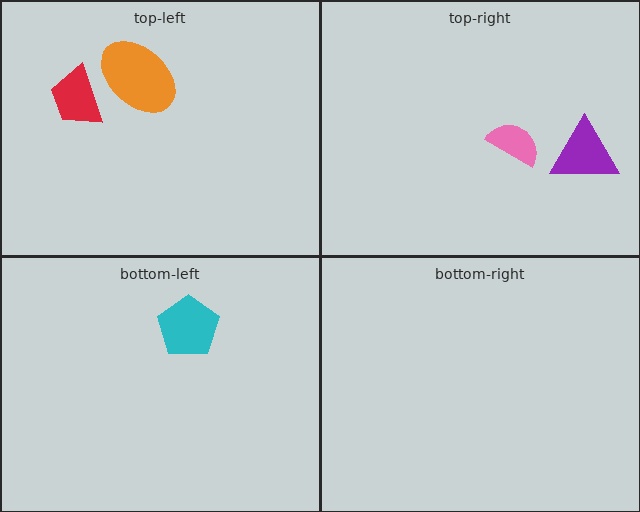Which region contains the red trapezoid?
The top-left region.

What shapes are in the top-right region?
The pink semicircle, the purple triangle.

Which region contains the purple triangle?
The top-right region.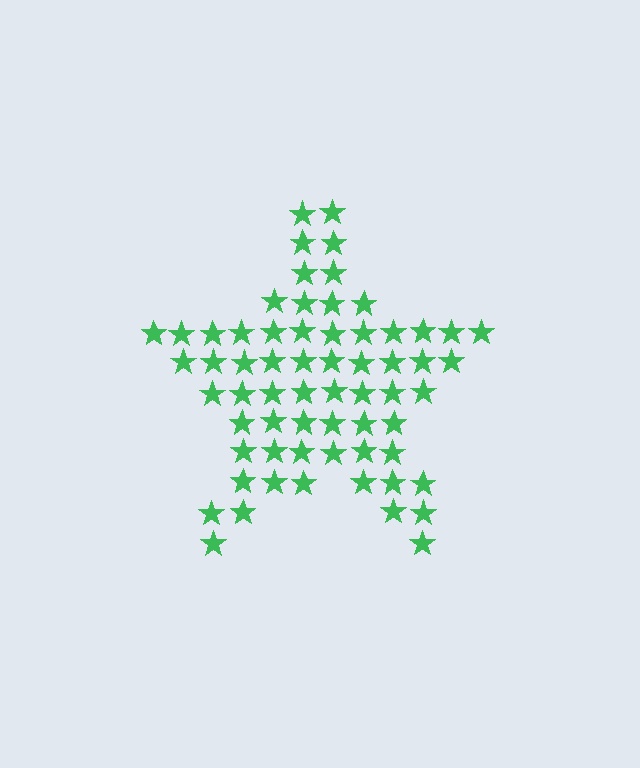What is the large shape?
The large shape is a star.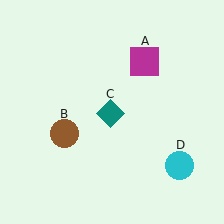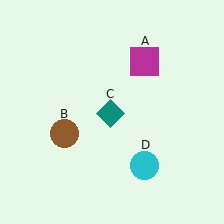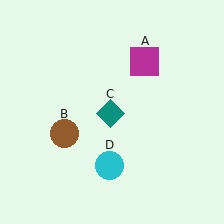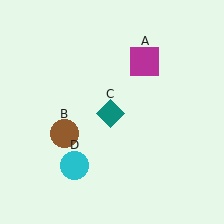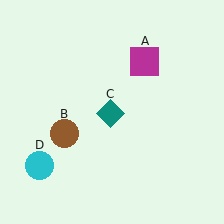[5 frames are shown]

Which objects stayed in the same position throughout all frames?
Magenta square (object A) and brown circle (object B) and teal diamond (object C) remained stationary.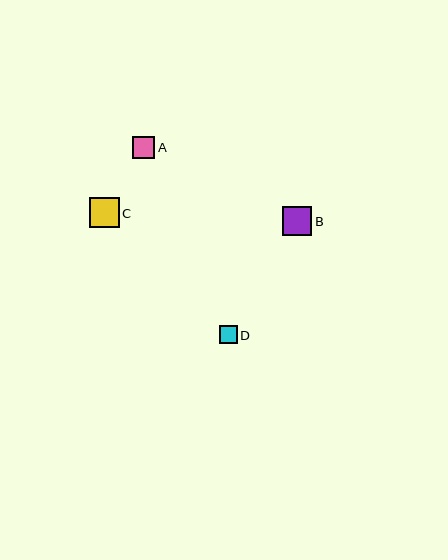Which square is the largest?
Square C is the largest with a size of approximately 30 pixels.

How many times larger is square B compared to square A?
Square B is approximately 1.3 times the size of square A.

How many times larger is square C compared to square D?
Square C is approximately 1.6 times the size of square D.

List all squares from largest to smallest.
From largest to smallest: C, B, A, D.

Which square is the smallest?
Square D is the smallest with a size of approximately 18 pixels.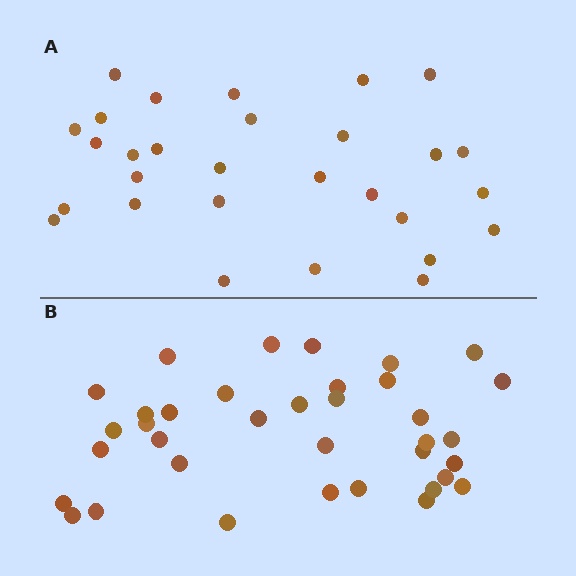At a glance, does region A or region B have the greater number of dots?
Region B (the bottom region) has more dots.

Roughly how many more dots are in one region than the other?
Region B has roughly 8 or so more dots than region A.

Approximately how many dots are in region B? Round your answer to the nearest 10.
About 40 dots. (The exact count is 36, which rounds to 40.)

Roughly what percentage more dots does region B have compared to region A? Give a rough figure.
About 25% more.